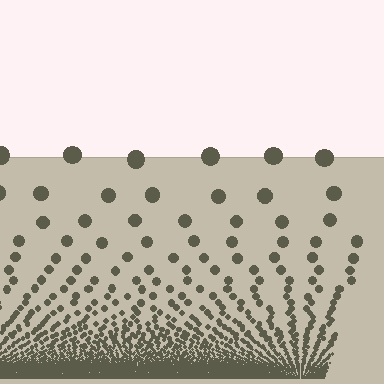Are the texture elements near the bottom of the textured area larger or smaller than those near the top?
Smaller. The gradient is inverted — elements near the bottom are smaller and denser.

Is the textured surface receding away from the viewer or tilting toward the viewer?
The surface appears to tilt toward the viewer. Texture elements get larger and sparser toward the top.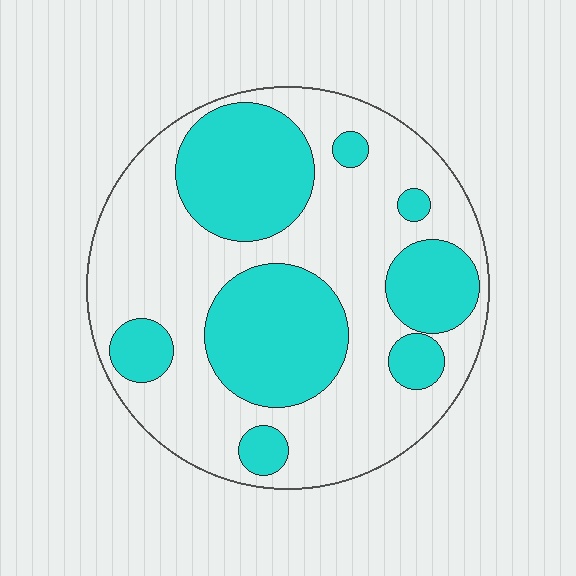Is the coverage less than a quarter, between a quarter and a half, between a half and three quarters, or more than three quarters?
Between a quarter and a half.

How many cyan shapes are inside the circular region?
8.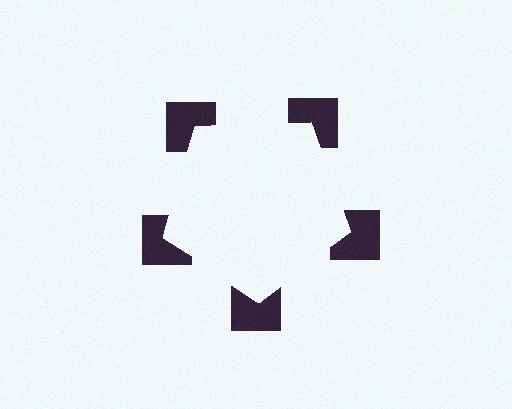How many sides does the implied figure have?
5 sides.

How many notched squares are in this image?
There are 5 — one at each vertex of the illusory pentagon.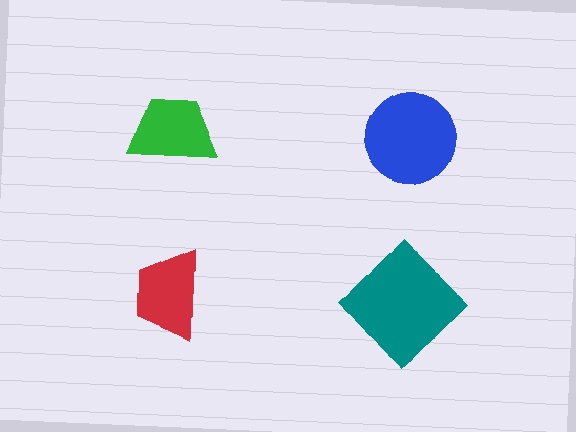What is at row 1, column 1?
A green trapezoid.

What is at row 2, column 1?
A red trapezoid.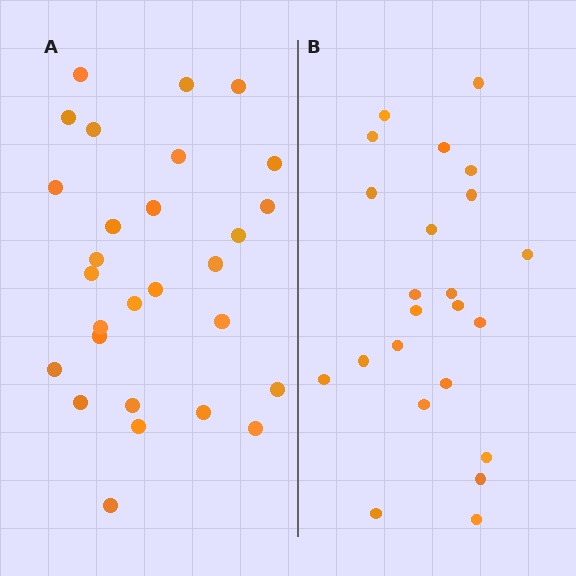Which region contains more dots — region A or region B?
Region A (the left region) has more dots.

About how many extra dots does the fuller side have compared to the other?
Region A has about 5 more dots than region B.